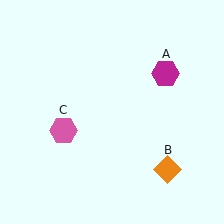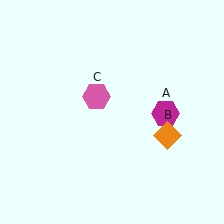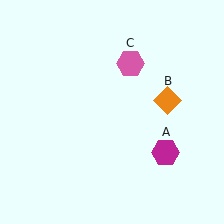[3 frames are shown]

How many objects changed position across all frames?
3 objects changed position: magenta hexagon (object A), orange diamond (object B), pink hexagon (object C).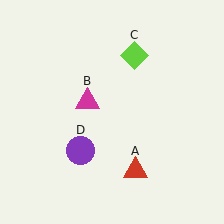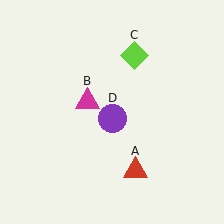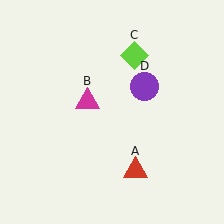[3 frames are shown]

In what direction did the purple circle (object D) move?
The purple circle (object D) moved up and to the right.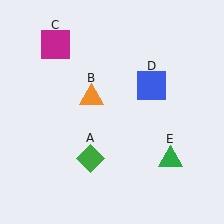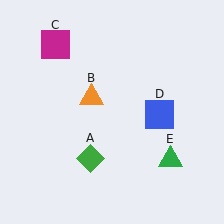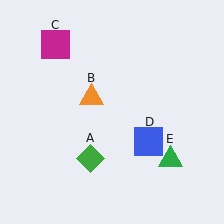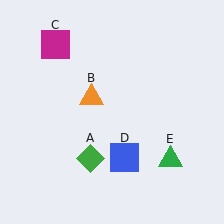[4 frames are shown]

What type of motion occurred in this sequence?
The blue square (object D) rotated clockwise around the center of the scene.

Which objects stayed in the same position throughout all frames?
Green diamond (object A) and orange triangle (object B) and magenta square (object C) and green triangle (object E) remained stationary.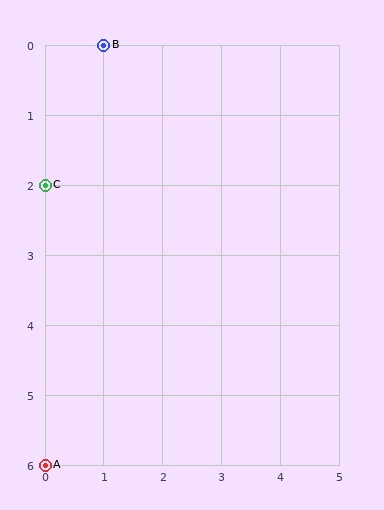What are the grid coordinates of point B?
Point B is at grid coordinates (1, 0).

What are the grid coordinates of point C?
Point C is at grid coordinates (0, 2).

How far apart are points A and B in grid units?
Points A and B are 1 column and 6 rows apart (about 6.1 grid units diagonally).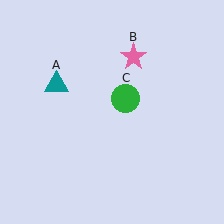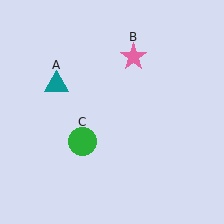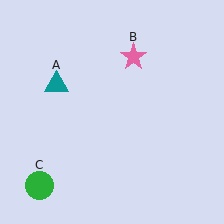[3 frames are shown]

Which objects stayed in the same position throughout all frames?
Teal triangle (object A) and pink star (object B) remained stationary.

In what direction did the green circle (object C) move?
The green circle (object C) moved down and to the left.